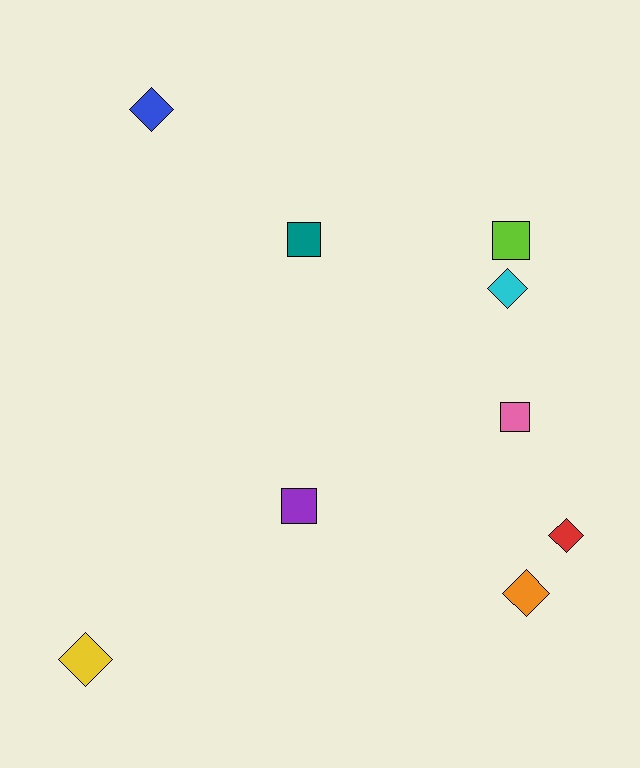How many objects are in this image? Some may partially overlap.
There are 9 objects.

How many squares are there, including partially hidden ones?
There are 4 squares.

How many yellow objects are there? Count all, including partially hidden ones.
There is 1 yellow object.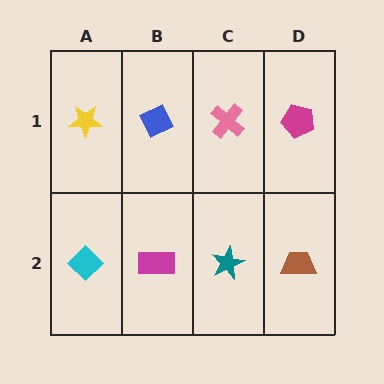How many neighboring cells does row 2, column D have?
2.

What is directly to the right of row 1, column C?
A magenta pentagon.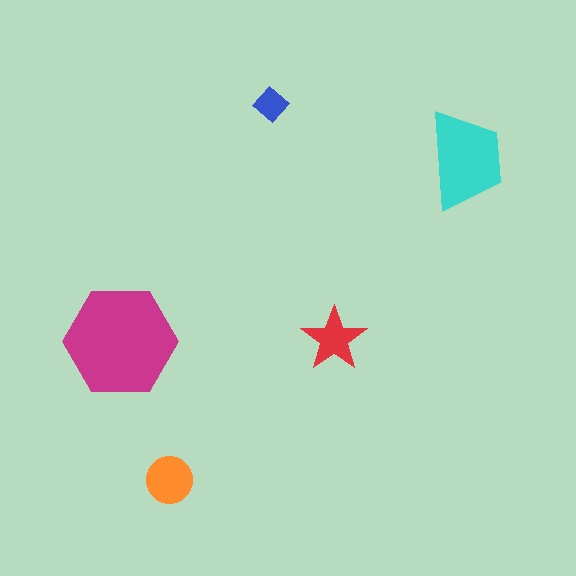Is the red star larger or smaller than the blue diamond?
Larger.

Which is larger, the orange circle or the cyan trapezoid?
The cyan trapezoid.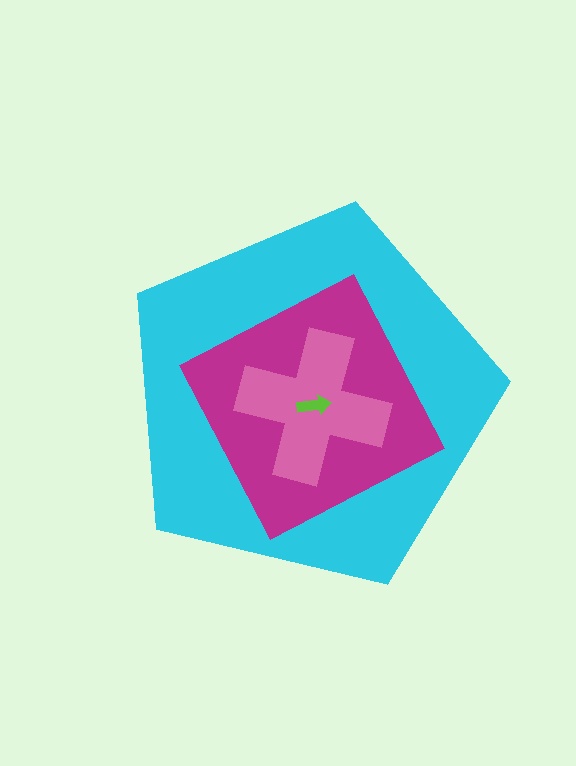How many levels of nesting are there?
4.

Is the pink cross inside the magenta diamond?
Yes.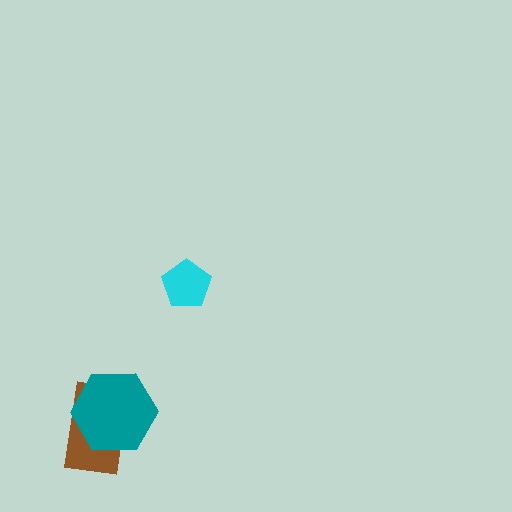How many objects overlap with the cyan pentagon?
0 objects overlap with the cyan pentagon.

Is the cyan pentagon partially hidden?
No, no other shape covers it.